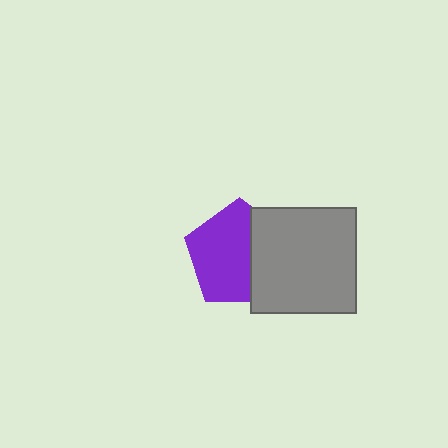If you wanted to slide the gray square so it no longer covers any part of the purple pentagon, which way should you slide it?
Slide it right — that is the most direct way to separate the two shapes.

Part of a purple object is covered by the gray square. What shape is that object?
It is a pentagon.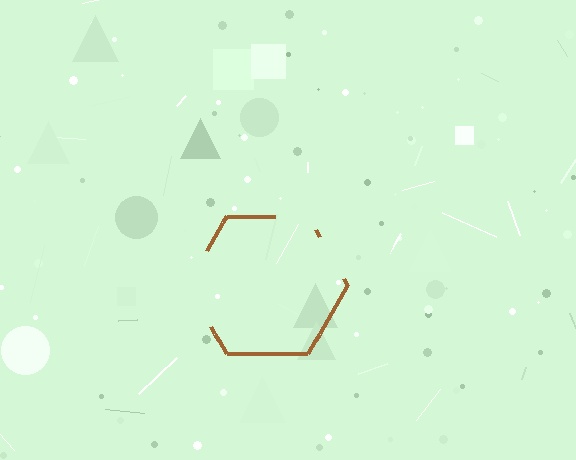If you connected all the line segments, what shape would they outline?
They would outline a hexagon.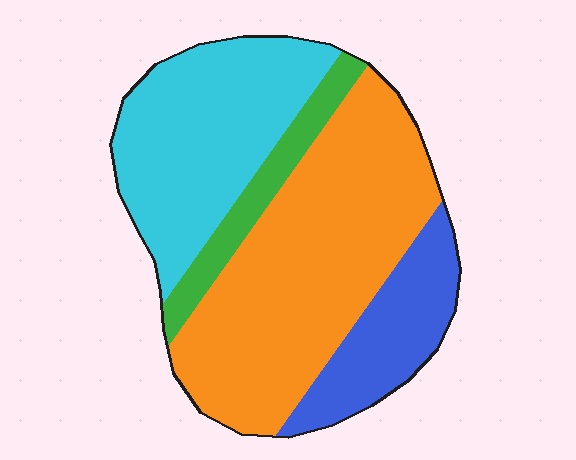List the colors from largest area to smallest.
From largest to smallest: orange, cyan, blue, green.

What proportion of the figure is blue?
Blue takes up less than a quarter of the figure.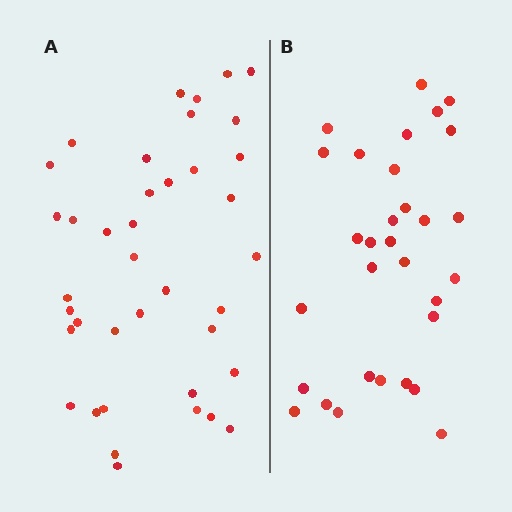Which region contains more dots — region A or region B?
Region A (the left region) has more dots.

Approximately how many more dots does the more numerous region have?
Region A has roughly 8 or so more dots than region B.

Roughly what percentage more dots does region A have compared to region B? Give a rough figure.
About 25% more.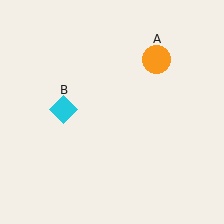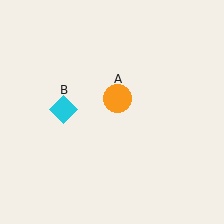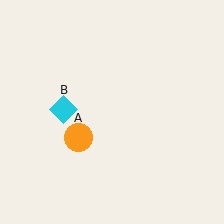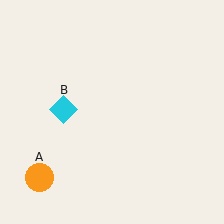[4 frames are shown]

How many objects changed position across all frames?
1 object changed position: orange circle (object A).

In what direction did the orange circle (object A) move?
The orange circle (object A) moved down and to the left.